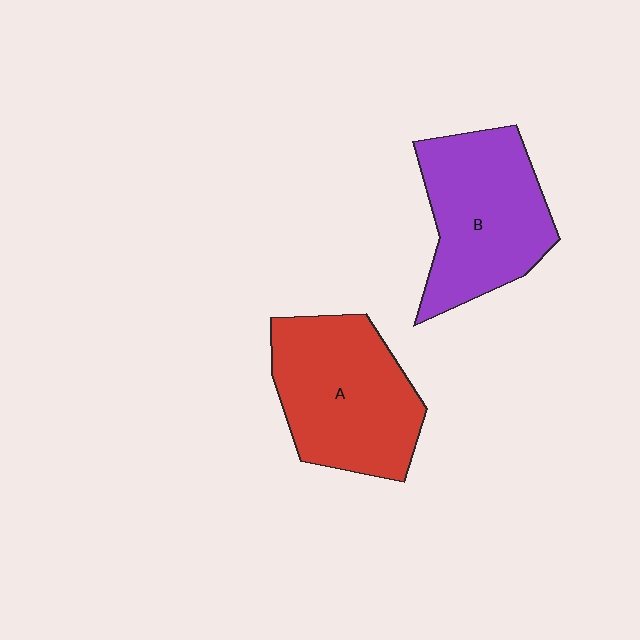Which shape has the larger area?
Shape A (red).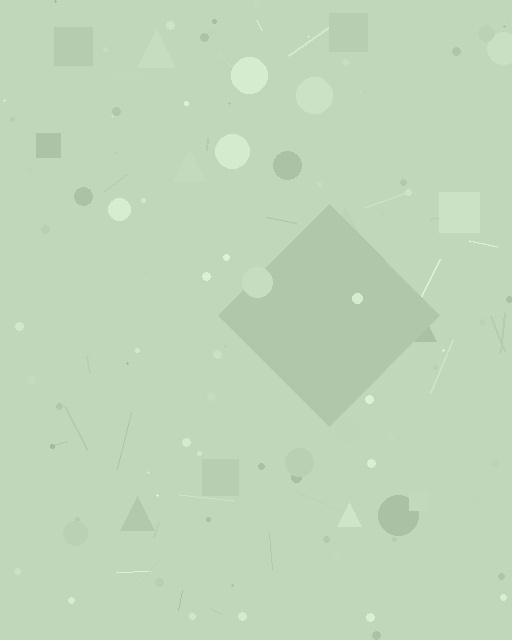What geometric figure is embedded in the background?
A diamond is embedded in the background.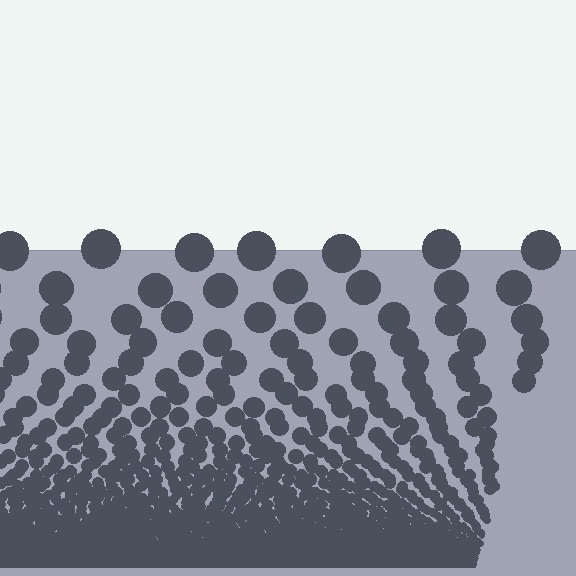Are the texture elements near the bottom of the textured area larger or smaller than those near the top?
Smaller. The gradient is inverted — elements near the bottom are smaller and denser.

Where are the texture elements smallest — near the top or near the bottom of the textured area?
Near the bottom.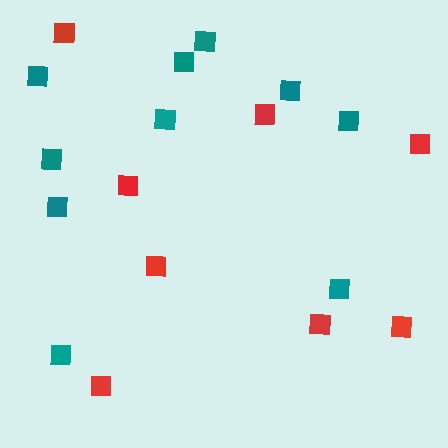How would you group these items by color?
There are 2 groups: one group of teal squares (10) and one group of red squares (8).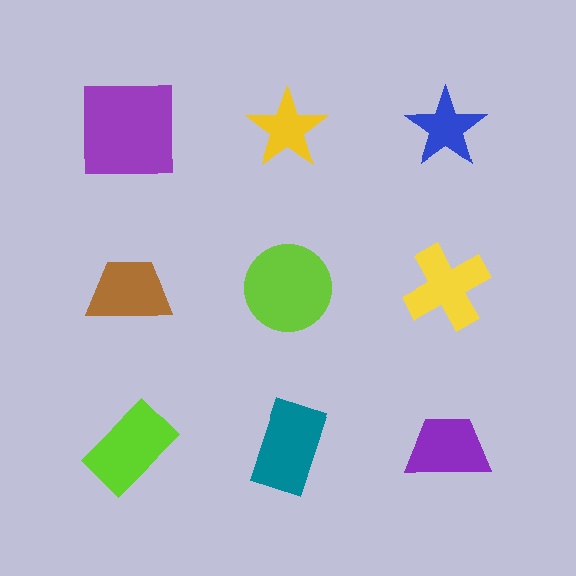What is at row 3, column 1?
A lime rectangle.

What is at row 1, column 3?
A blue star.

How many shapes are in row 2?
3 shapes.